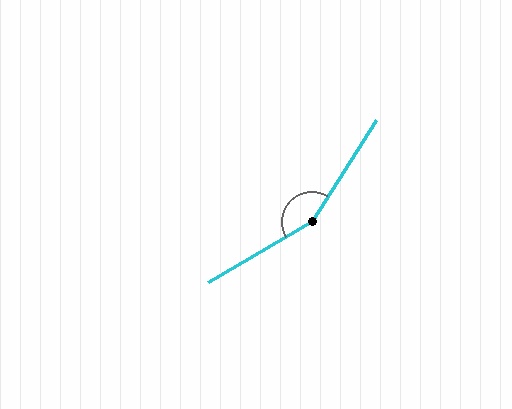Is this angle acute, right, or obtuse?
It is obtuse.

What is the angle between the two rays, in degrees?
Approximately 153 degrees.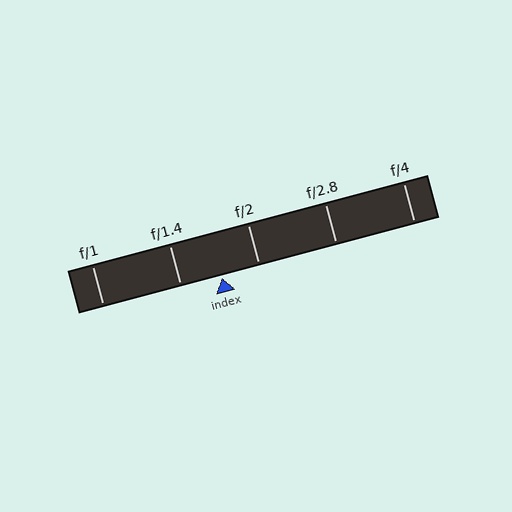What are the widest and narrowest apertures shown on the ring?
The widest aperture shown is f/1 and the narrowest is f/4.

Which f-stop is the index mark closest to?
The index mark is closest to f/2.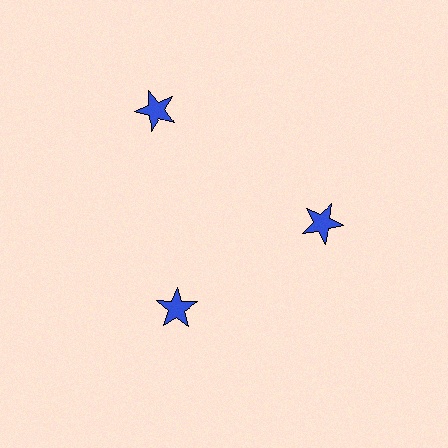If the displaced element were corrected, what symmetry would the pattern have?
It would have 3-fold rotational symmetry — the pattern would map onto itself every 120 degrees.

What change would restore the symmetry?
The symmetry would be restored by moving it inward, back onto the ring so that all 3 stars sit at equal angles and equal distance from the center.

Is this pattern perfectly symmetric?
No. The 3 blue stars are arranged in a ring, but one element near the 11 o'clock position is pushed outward from the center, breaking the 3-fold rotational symmetry.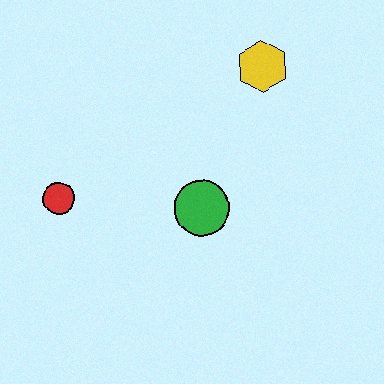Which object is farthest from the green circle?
The yellow hexagon is farthest from the green circle.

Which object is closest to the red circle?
The green circle is closest to the red circle.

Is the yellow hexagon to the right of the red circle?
Yes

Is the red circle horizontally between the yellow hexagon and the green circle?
No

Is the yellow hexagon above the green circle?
Yes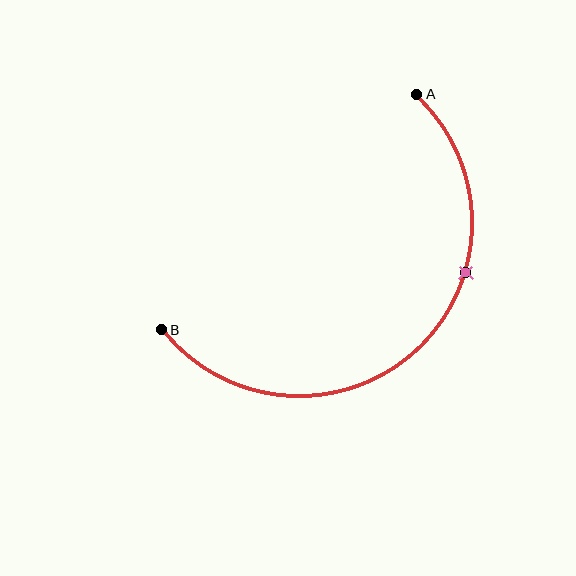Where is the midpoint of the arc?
The arc midpoint is the point on the curve farthest from the straight line joining A and B. It sits below and to the right of that line.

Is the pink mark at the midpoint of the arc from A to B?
No. The pink mark lies on the arc but is closer to endpoint A. The arc midpoint would be at the point on the curve equidistant along the arc from both A and B.